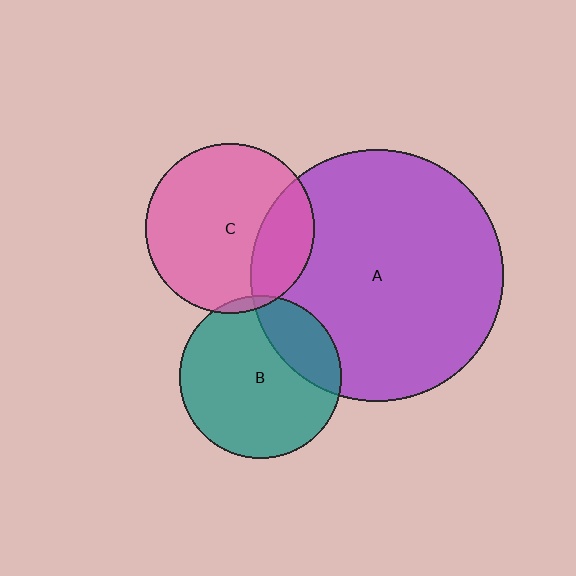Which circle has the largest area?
Circle A (purple).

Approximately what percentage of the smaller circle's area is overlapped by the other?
Approximately 25%.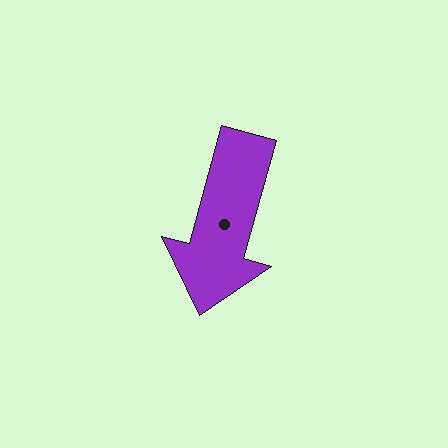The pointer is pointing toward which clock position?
Roughly 7 o'clock.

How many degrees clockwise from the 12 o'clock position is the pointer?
Approximately 195 degrees.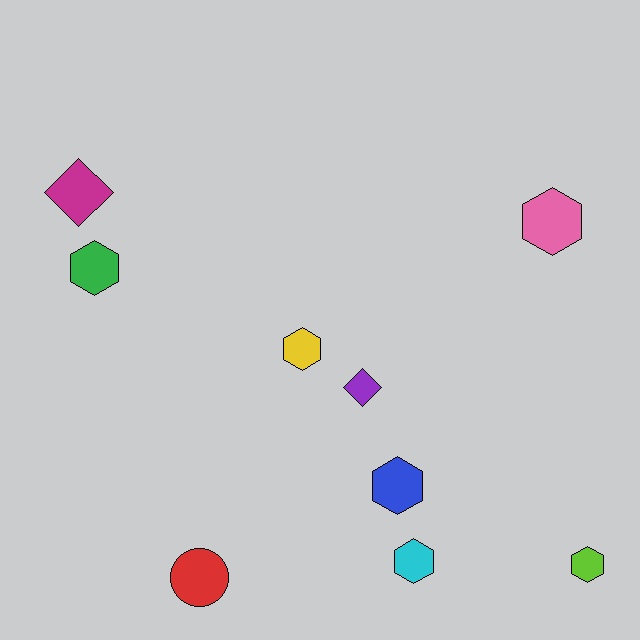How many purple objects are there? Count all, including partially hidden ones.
There is 1 purple object.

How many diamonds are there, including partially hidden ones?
There are 2 diamonds.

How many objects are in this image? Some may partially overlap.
There are 9 objects.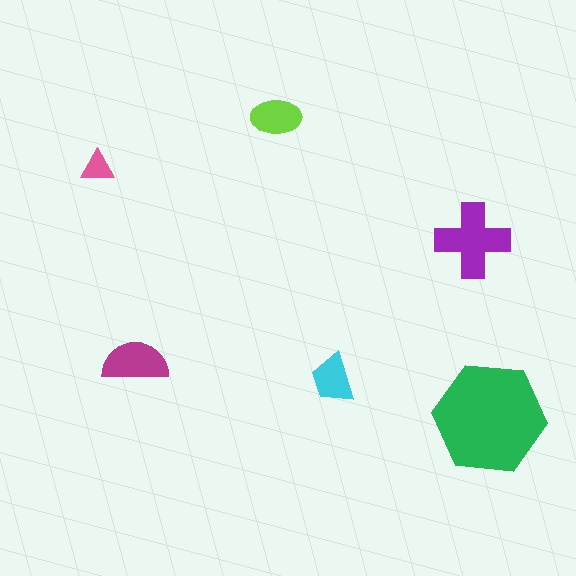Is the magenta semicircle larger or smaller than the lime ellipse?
Larger.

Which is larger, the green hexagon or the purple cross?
The green hexagon.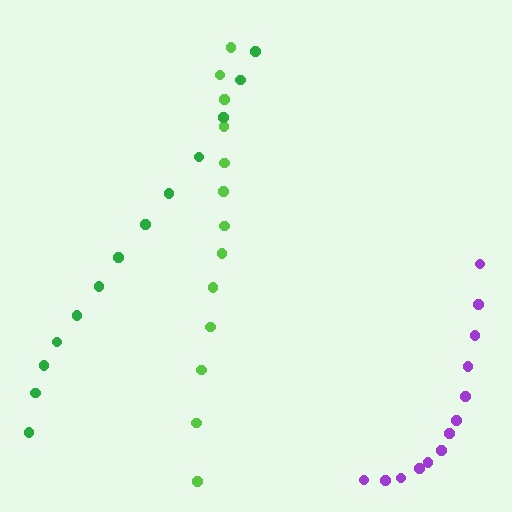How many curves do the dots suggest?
There are 3 distinct paths.